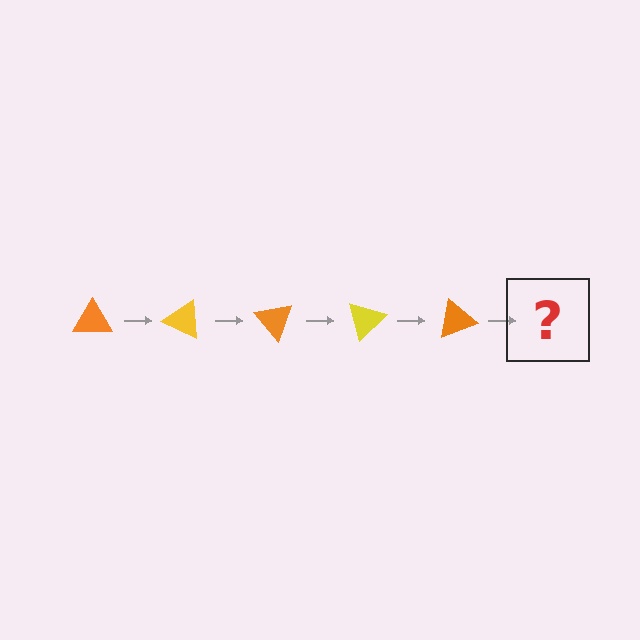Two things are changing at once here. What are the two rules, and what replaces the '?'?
The two rules are that it rotates 25 degrees each step and the color cycles through orange and yellow. The '?' should be a yellow triangle, rotated 125 degrees from the start.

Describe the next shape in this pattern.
It should be a yellow triangle, rotated 125 degrees from the start.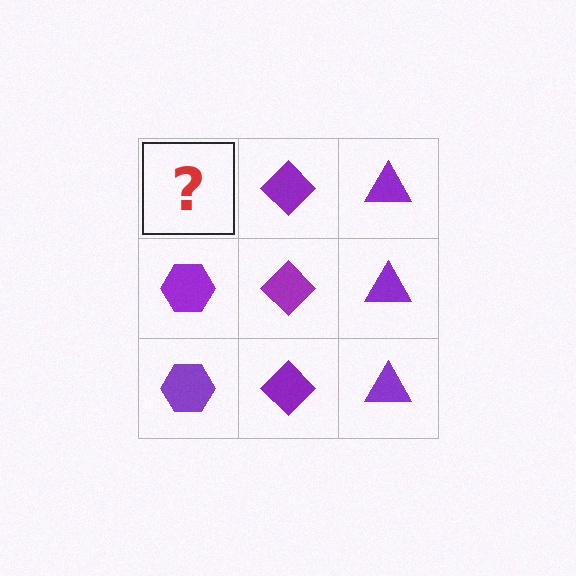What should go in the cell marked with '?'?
The missing cell should contain a purple hexagon.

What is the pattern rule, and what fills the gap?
The rule is that each column has a consistent shape. The gap should be filled with a purple hexagon.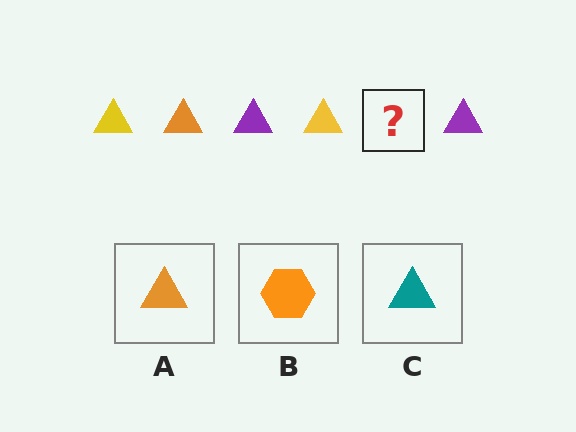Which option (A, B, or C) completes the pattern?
A.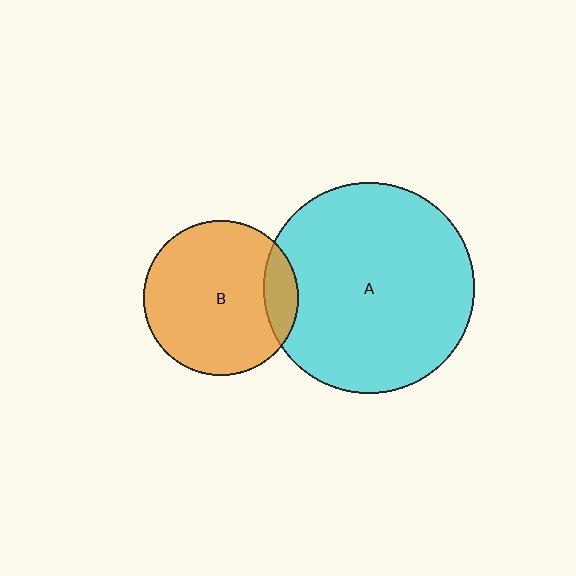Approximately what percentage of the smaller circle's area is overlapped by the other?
Approximately 15%.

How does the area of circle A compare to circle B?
Approximately 1.8 times.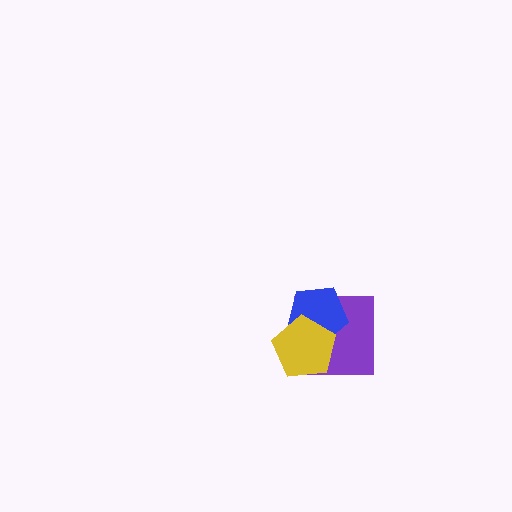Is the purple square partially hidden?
Yes, it is partially covered by another shape.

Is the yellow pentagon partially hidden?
No, no other shape covers it.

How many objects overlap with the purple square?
2 objects overlap with the purple square.